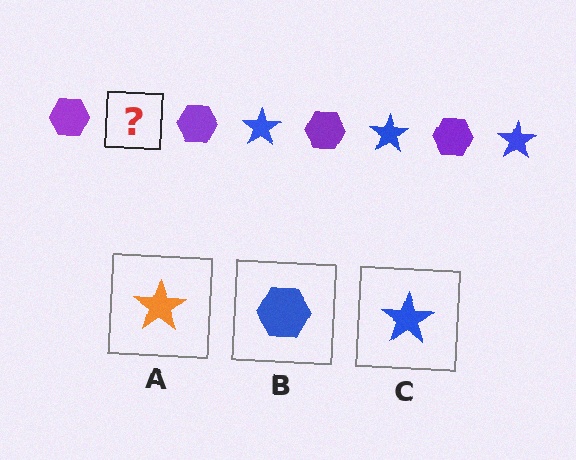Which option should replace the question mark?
Option C.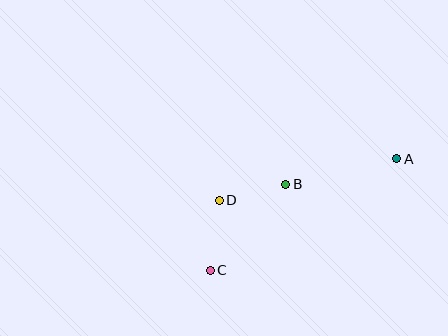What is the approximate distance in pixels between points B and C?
The distance between B and C is approximately 115 pixels.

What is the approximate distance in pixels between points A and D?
The distance between A and D is approximately 183 pixels.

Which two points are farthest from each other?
Points A and C are farthest from each other.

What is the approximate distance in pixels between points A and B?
The distance between A and B is approximately 114 pixels.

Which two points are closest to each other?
Points B and D are closest to each other.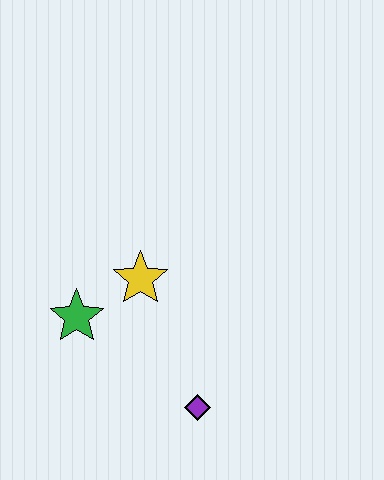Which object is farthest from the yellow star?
The purple diamond is farthest from the yellow star.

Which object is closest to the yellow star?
The green star is closest to the yellow star.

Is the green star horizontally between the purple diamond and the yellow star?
No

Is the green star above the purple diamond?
Yes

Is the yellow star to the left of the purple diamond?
Yes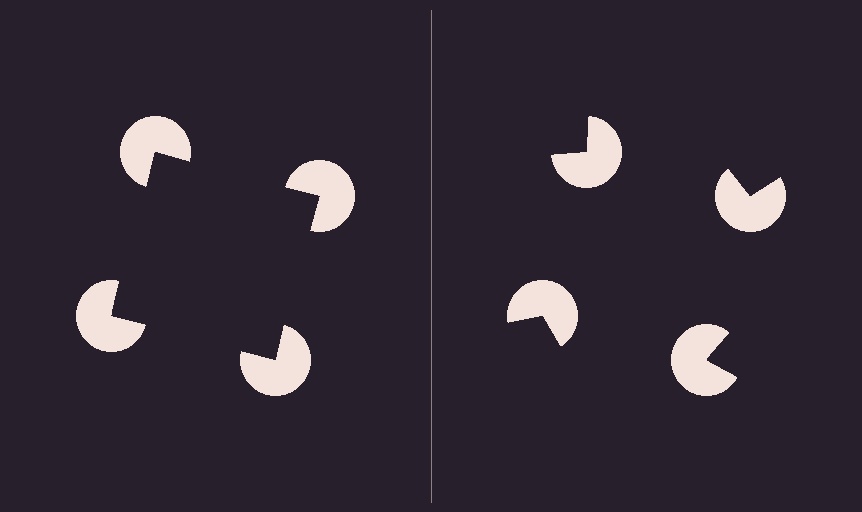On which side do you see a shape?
An illusory square appears on the left side. On the right side the wedge cuts are rotated, so no coherent shape forms.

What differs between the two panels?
The pac-man discs are positioned identically on both sides; only the wedge orientations differ. On the left they align to a square; on the right they are misaligned.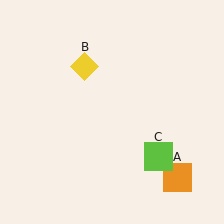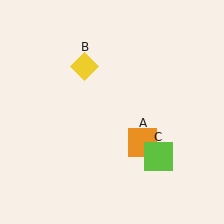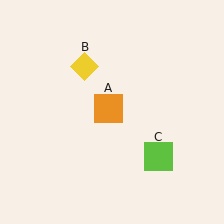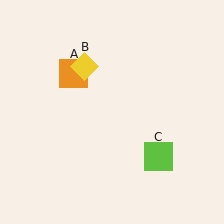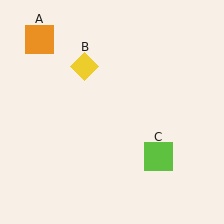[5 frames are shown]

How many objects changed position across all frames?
1 object changed position: orange square (object A).